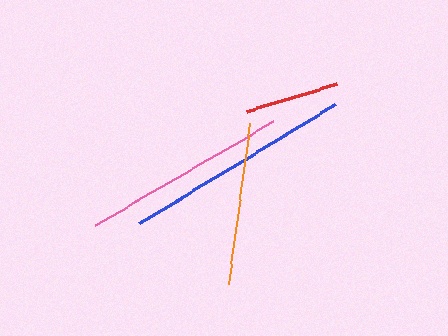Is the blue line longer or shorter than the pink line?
The blue line is longer than the pink line.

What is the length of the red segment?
The red segment is approximately 94 pixels long.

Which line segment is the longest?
The blue line is the longest at approximately 229 pixels.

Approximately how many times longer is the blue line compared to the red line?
The blue line is approximately 2.4 times the length of the red line.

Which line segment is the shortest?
The red line is the shortest at approximately 94 pixels.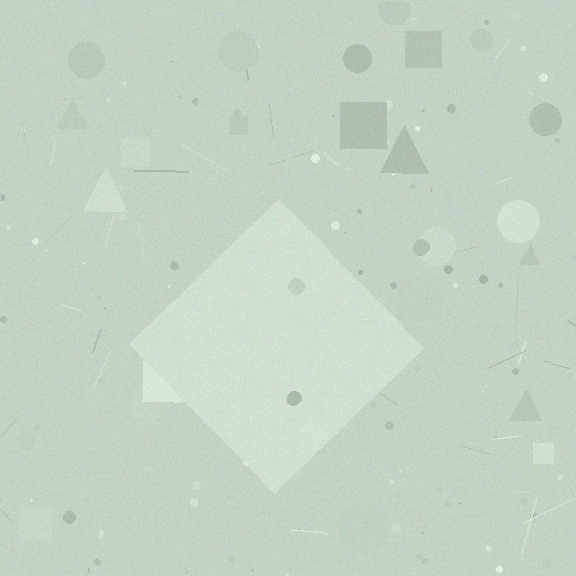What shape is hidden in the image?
A diamond is hidden in the image.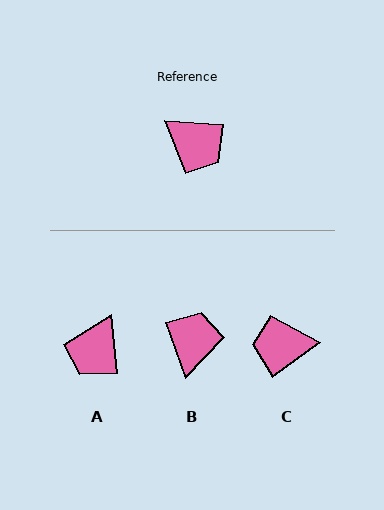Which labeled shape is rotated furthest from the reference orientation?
C, about 141 degrees away.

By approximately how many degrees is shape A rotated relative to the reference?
Approximately 81 degrees clockwise.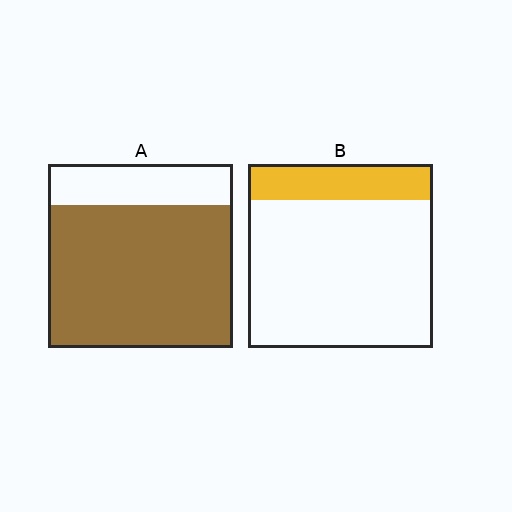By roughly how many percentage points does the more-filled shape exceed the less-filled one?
By roughly 60 percentage points (A over B).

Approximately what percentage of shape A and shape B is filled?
A is approximately 80% and B is approximately 20%.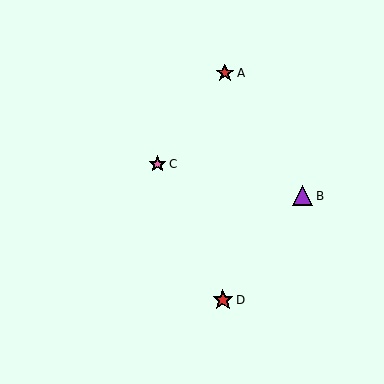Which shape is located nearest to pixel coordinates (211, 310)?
The red star (labeled D) at (223, 300) is nearest to that location.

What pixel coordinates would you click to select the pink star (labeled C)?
Click at (158, 164) to select the pink star C.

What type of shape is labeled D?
Shape D is a red star.